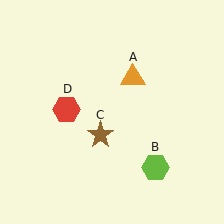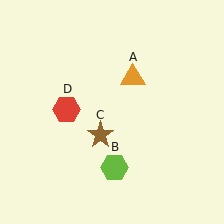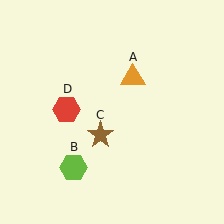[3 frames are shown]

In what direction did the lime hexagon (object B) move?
The lime hexagon (object B) moved left.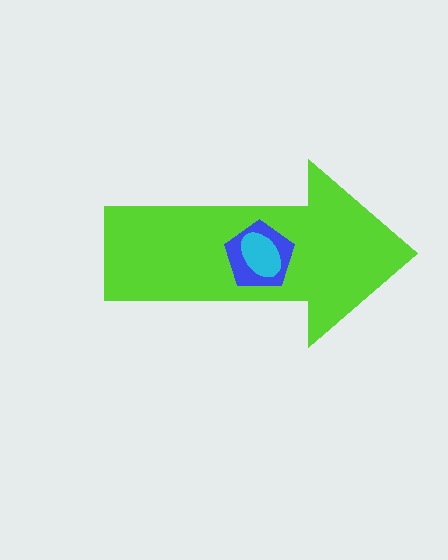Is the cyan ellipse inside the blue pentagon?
Yes.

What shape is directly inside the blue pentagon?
The cyan ellipse.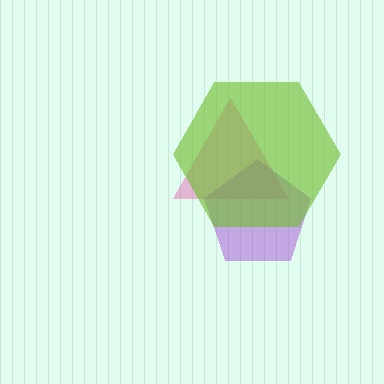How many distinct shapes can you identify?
There are 3 distinct shapes: a pink triangle, a purple pentagon, a lime hexagon.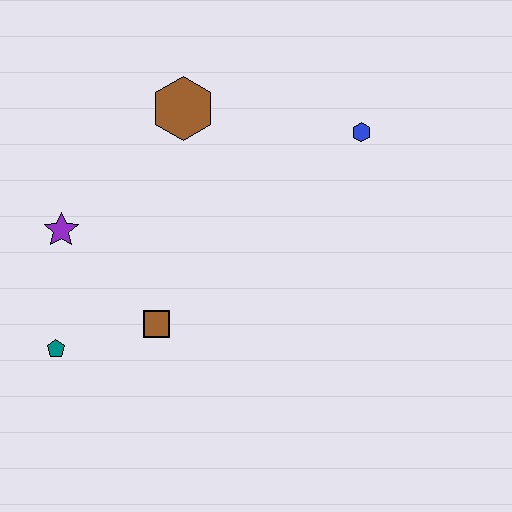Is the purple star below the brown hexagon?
Yes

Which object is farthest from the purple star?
The blue hexagon is farthest from the purple star.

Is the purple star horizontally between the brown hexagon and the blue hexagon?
No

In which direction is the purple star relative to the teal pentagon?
The purple star is above the teal pentagon.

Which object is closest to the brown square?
The teal pentagon is closest to the brown square.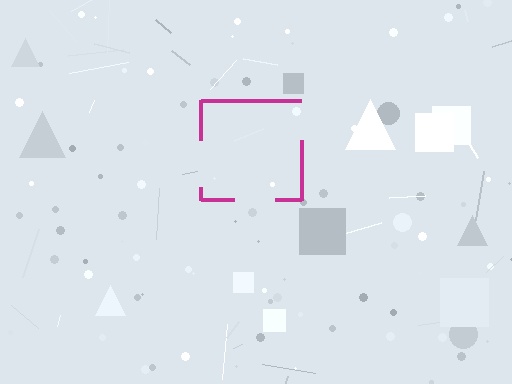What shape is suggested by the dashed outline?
The dashed outline suggests a square.